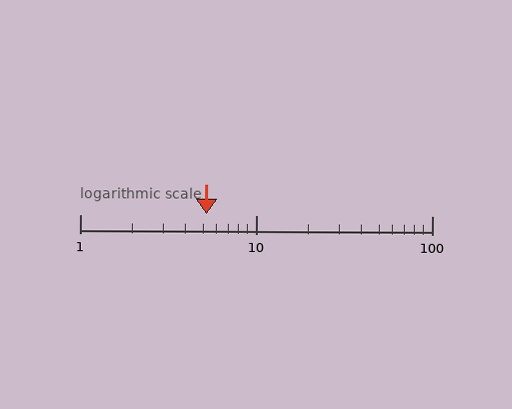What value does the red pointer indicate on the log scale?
The pointer indicates approximately 5.2.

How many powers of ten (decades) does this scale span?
The scale spans 2 decades, from 1 to 100.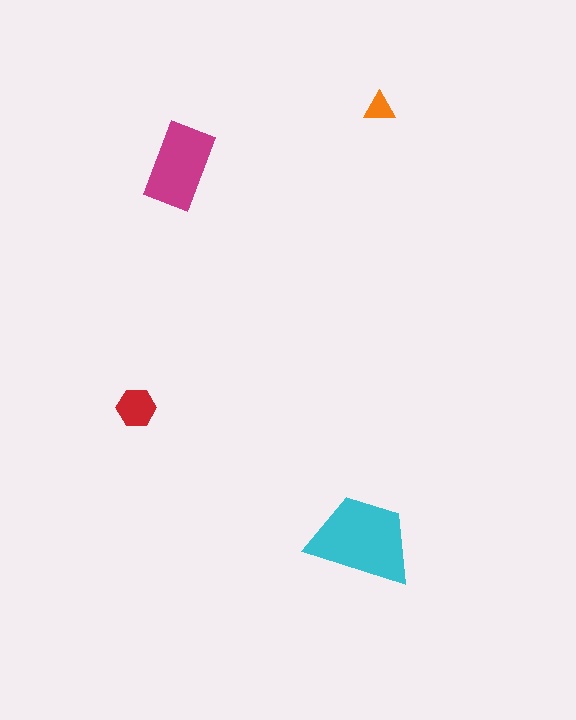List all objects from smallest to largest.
The orange triangle, the red hexagon, the magenta rectangle, the cyan trapezoid.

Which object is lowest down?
The cyan trapezoid is bottommost.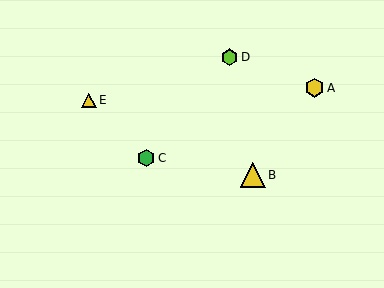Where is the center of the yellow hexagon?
The center of the yellow hexagon is at (314, 88).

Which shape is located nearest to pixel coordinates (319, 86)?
The yellow hexagon (labeled A) at (314, 88) is nearest to that location.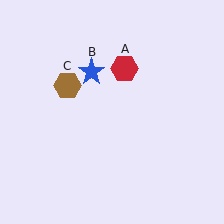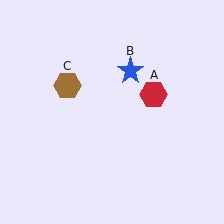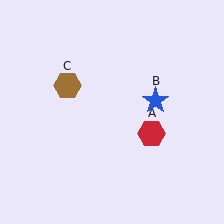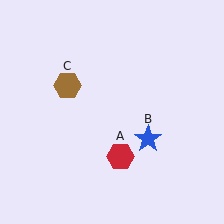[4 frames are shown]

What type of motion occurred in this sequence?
The red hexagon (object A), blue star (object B) rotated clockwise around the center of the scene.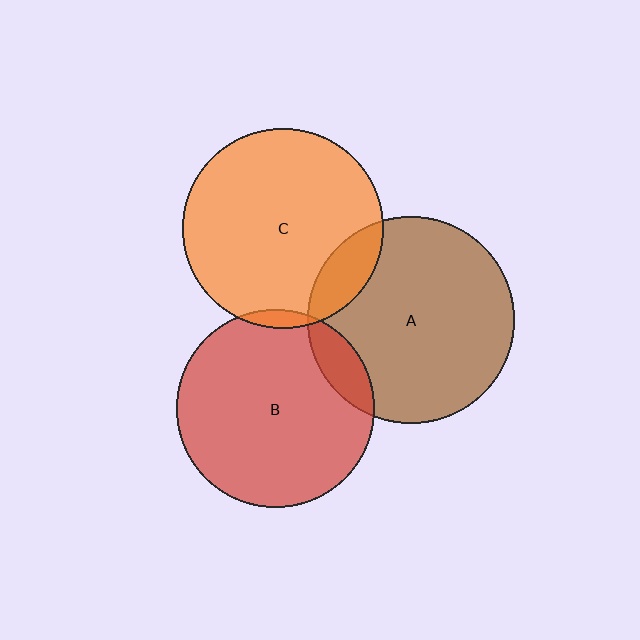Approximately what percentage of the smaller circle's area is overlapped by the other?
Approximately 10%.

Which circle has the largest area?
Circle A (brown).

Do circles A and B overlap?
Yes.